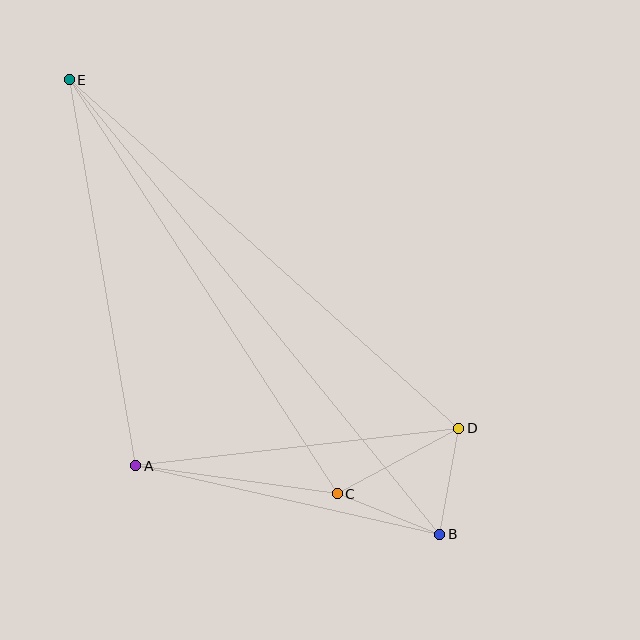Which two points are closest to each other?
Points B and D are closest to each other.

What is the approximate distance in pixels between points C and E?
The distance between C and E is approximately 493 pixels.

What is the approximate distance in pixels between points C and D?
The distance between C and D is approximately 138 pixels.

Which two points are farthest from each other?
Points B and E are farthest from each other.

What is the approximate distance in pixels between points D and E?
The distance between D and E is approximately 523 pixels.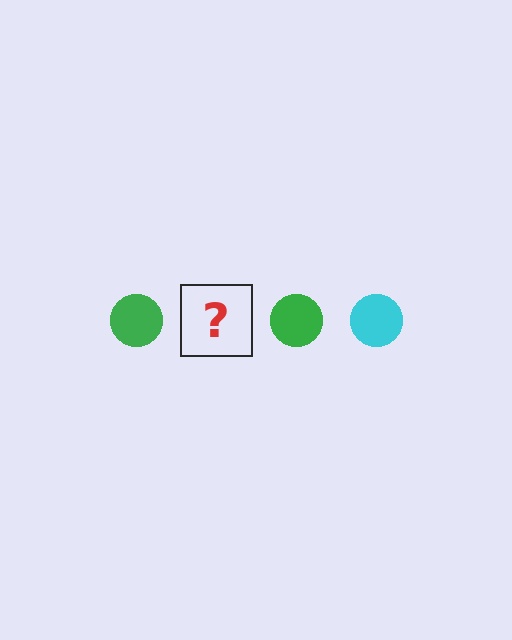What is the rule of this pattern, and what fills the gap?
The rule is that the pattern cycles through green, cyan circles. The gap should be filled with a cyan circle.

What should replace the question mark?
The question mark should be replaced with a cyan circle.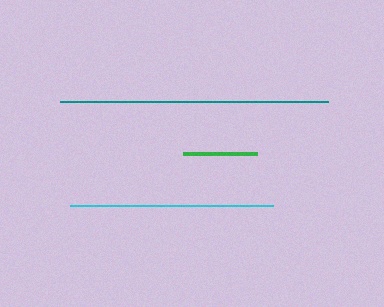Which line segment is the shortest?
The green line is the shortest at approximately 74 pixels.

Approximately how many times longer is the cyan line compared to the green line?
The cyan line is approximately 2.7 times the length of the green line.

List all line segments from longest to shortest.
From longest to shortest: teal, cyan, green.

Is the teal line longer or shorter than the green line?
The teal line is longer than the green line.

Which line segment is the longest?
The teal line is the longest at approximately 269 pixels.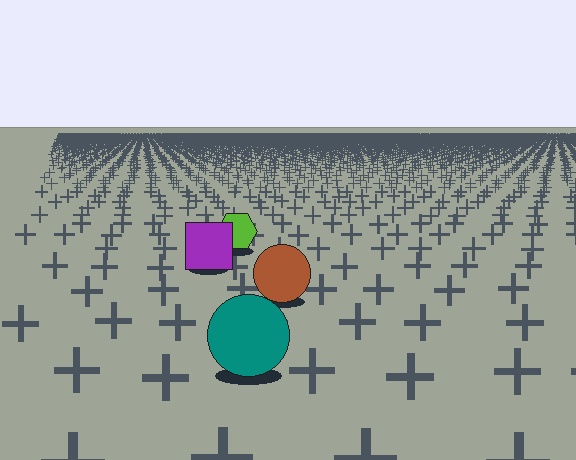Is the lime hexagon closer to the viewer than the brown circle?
No. The brown circle is closer — you can tell from the texture gradient: the ground texture is coarser near it.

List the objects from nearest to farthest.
From nearest to farthest: the teal circle, the brown circle, the purple square, the lime hexagon.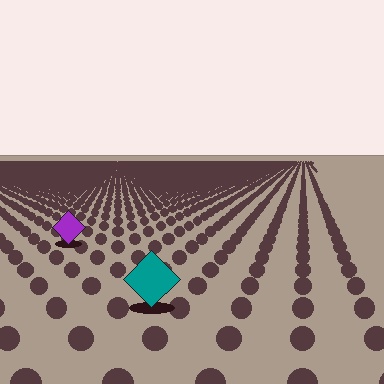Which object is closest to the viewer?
The teal diamond is closest. The texture marks near it are larger and more spread out.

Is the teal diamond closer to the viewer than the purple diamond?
Yes. The teal diamond is closer — you can tell from the texture gradient: the ground texture is coarser near it.